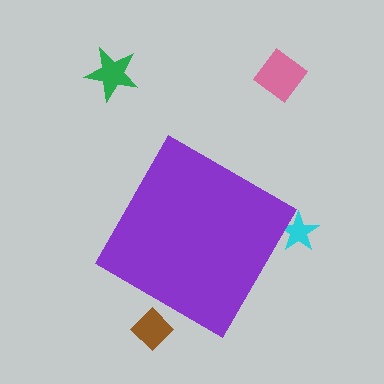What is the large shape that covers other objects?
A purple diamond.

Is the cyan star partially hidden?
Yes, the cyan star is partially hidden behind the purple diamond.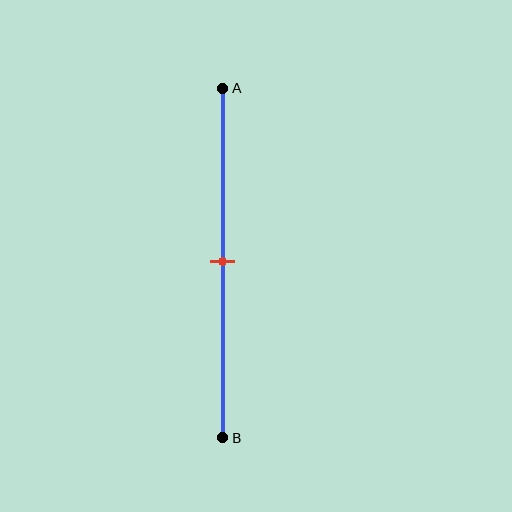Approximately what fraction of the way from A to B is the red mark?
The red mark is approximately 50% of the way from A to B.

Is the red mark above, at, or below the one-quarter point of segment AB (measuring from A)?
The red mark is below the one-quarter point of segment AB.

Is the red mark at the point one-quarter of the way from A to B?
No, the mark is at about 50% from A, not at the 25% one-quarter point.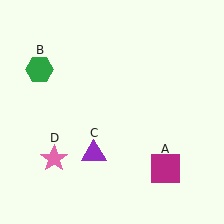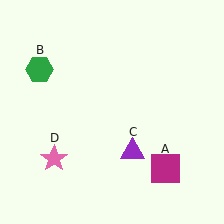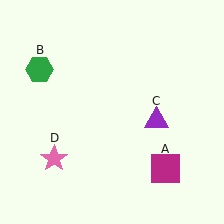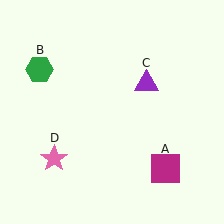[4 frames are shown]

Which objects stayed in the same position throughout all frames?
Magenta square (object A) and green hexagon (object B) and pink star (object D) remained stationary.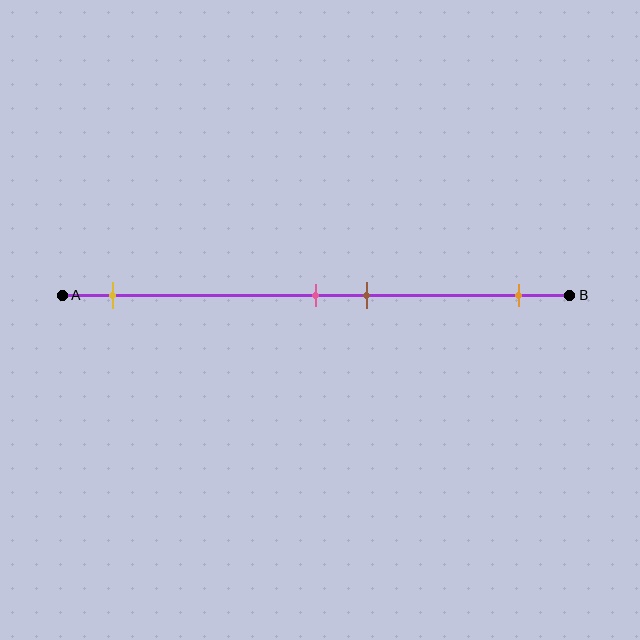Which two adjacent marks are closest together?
The pink and brown marks are the closest adjacent pair.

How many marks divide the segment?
There are 4 marks dividing the segment.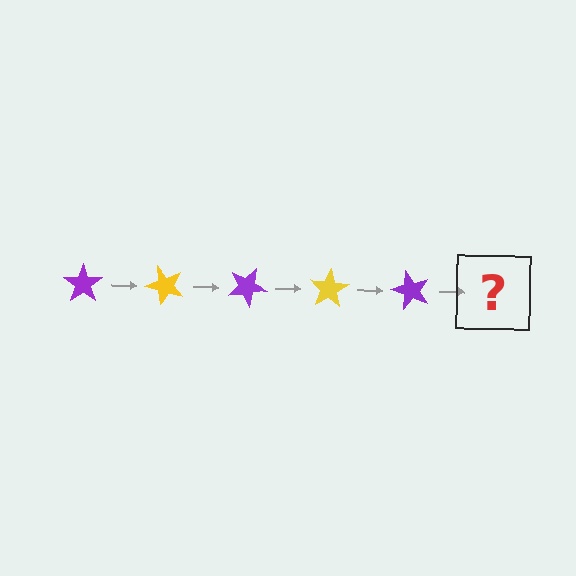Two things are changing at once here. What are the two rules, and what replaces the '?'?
The two rules are that it rotates 50 degrees each step and the color cycles through purple and yellow. The '?' should be a yellow star, rotated 250 degrees from the start.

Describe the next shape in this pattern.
It should be a yellow star, rotated 250 degrees from the start.